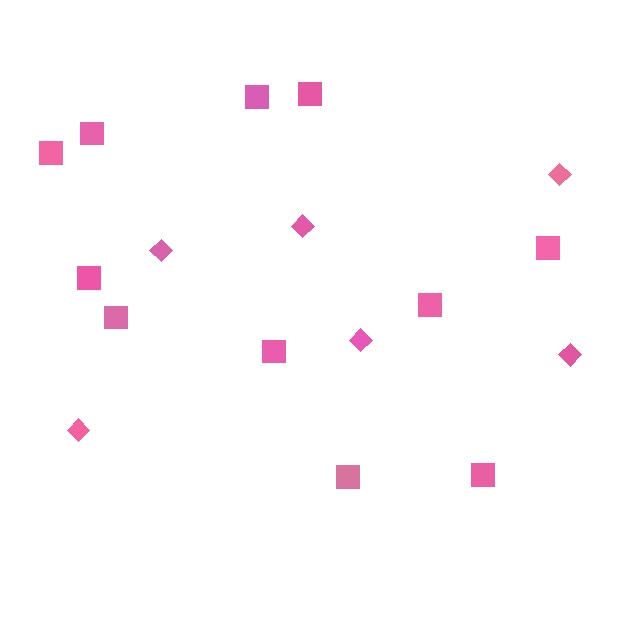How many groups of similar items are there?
There are 2 groups: one group of diamonds (6) and one group of squares (11).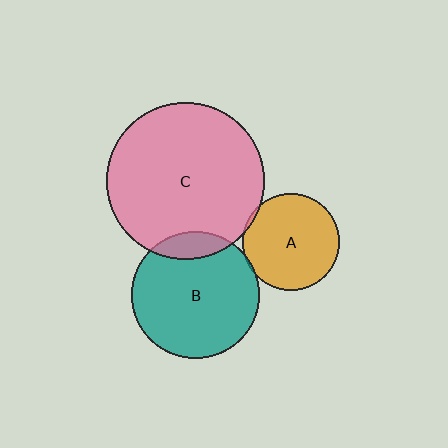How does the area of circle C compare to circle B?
Approximately 1.5 times.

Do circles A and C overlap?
Yes.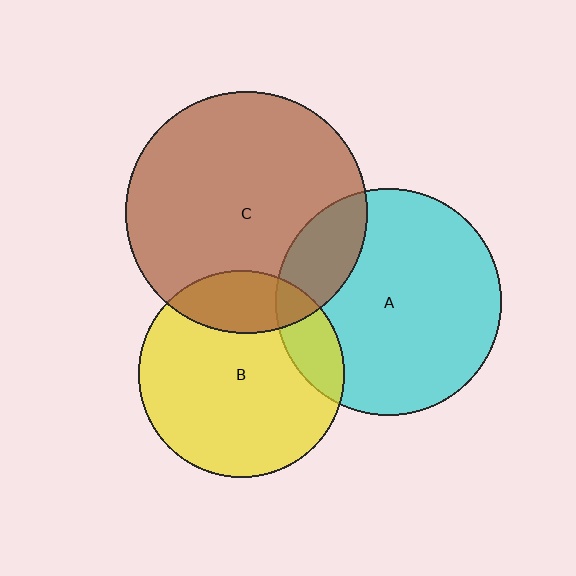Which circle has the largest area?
Circle C (brown).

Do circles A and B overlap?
Yes.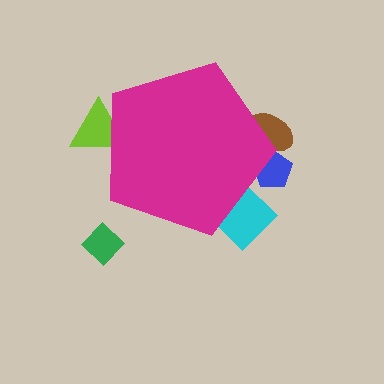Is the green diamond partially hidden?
No, the green diamond is fully visible.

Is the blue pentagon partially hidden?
Yes, the blue pentagon is partially hidden behind the magenta pentagon.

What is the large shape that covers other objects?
A magenta pentagon.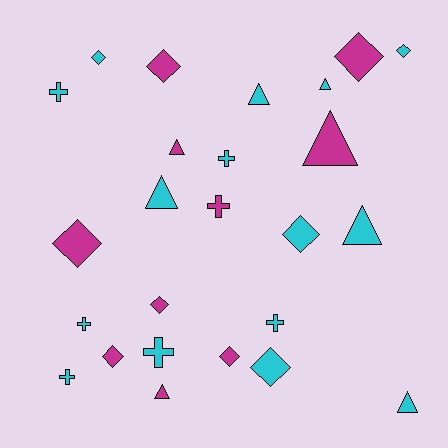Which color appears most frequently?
Cyan, with 15 objects.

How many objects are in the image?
There are 25 objects.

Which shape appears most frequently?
Diamond, with 10 objects.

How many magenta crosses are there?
There is 1 magenta cross.